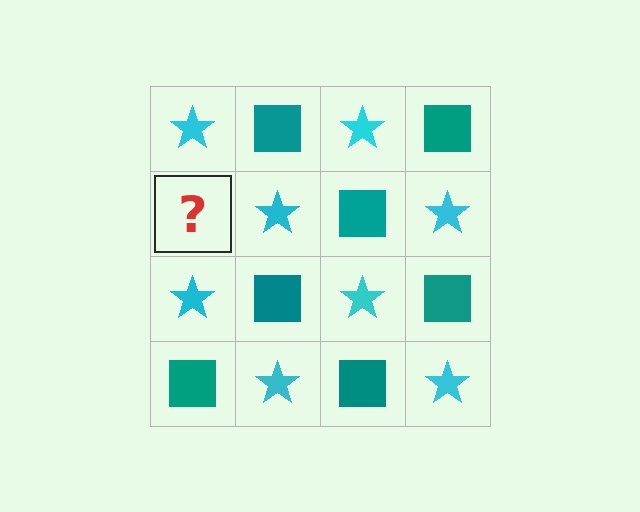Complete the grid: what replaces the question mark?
The question mark should be replaced with a teal square.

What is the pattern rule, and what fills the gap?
The rule is that it alternates cyan star and teal square in a checkerboard pattern. The gap should be filled with a teal square.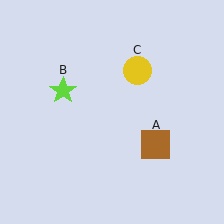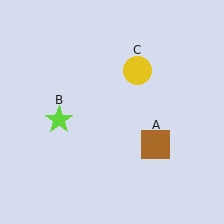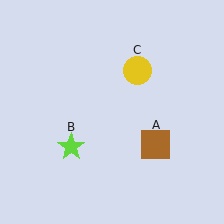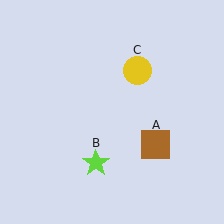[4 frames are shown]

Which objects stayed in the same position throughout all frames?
Brown square (object A) and yellow circle (object C) remained stationary.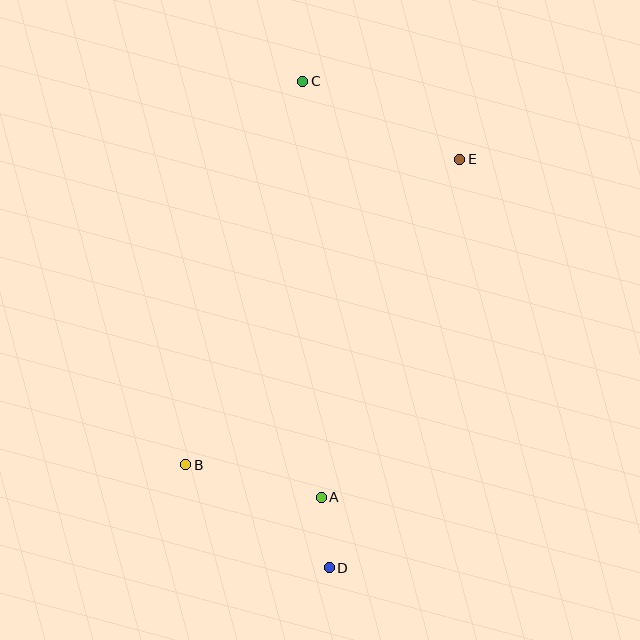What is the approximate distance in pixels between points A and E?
The distance between A and E is approximately 365 pixels.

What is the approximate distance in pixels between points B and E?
The distance between B and E is approximately 410 pixels.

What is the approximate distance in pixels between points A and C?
The distance between A and C is approximately 416 pixels.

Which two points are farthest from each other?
Points C and D are farthest from each other.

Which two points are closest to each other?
Points A and D are closest to each other.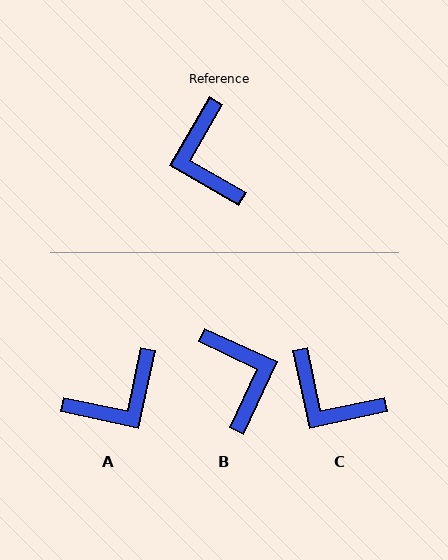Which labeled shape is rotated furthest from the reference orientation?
B, about 175 degrees away.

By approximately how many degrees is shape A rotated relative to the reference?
Approximately 108 degrees counter-clockwise.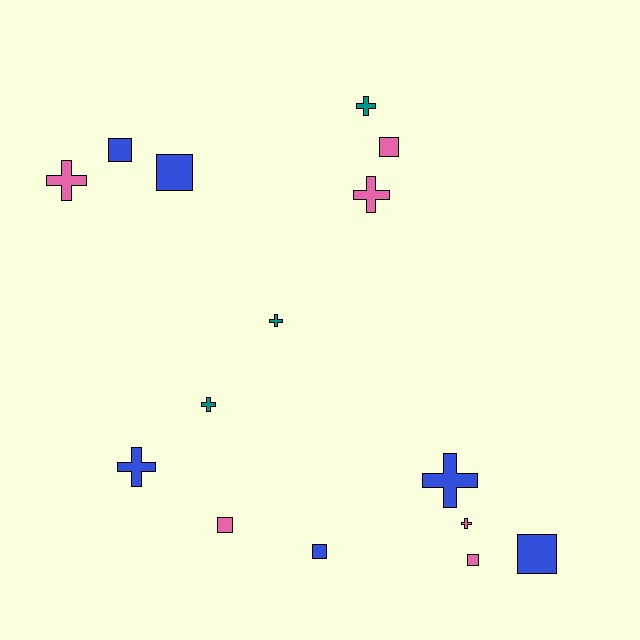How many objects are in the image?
There are 15 objects.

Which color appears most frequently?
Pink, with 6 objects.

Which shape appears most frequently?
Cross, with 8 objects.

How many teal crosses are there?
There are 3 teal crosses.